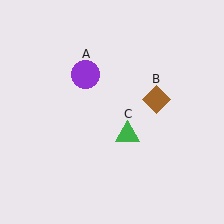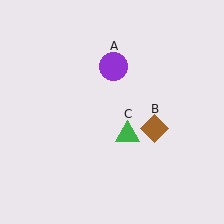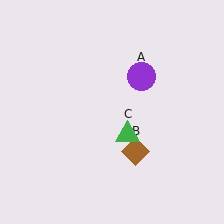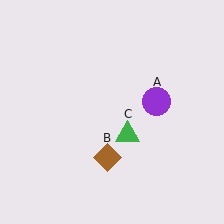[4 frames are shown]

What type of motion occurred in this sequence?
The purple circle (object A), brown diamond (object B) rotated clockwise around the center of the scene.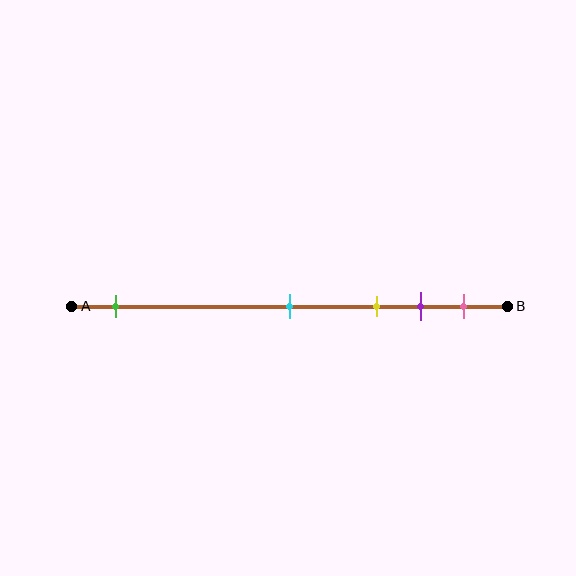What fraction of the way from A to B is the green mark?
The green mark is approximately 10% (0.1) of the way from A to B.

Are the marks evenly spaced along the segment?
No, the marks are not evenly spaced.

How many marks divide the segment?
There are 5 marks dividing the segment.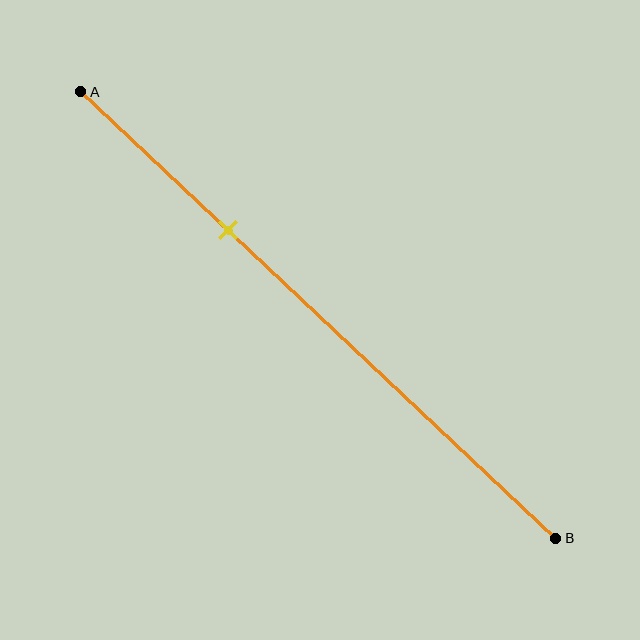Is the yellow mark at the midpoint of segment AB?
No, the mark is at about 30% from A, not at the 50% midpoint.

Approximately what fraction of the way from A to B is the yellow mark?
The yellow mark is approximately 30% of the way from A to B.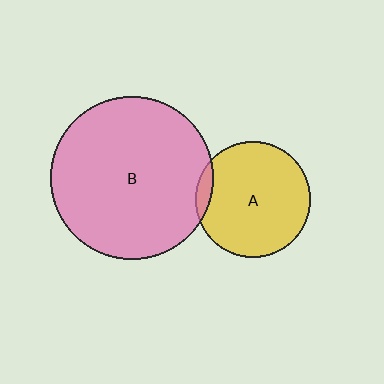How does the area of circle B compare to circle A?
Approximately 2.0 times.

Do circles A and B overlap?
Yes.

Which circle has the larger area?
Circle B (pink).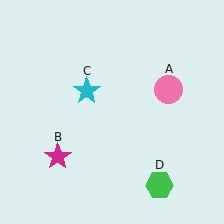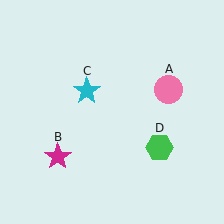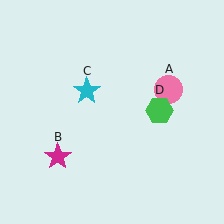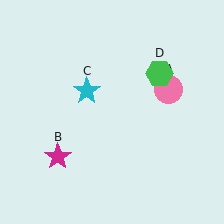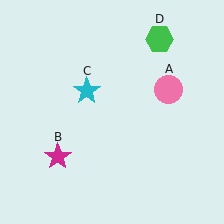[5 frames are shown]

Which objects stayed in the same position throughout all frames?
Pink circle (object A) and magenta star (object B) and cyan star (object C) remained stationary.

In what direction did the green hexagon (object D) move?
The green hexagon (object D) moved up.